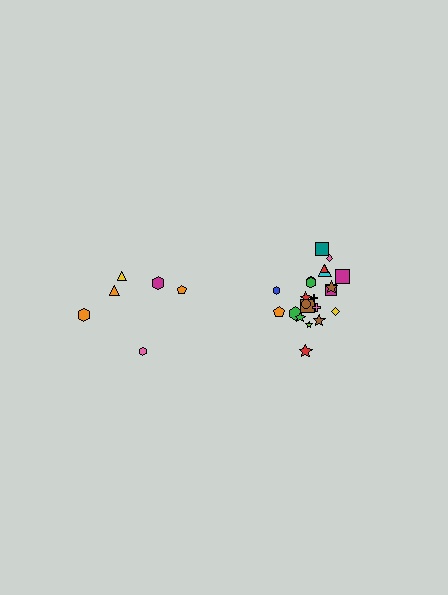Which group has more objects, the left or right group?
The right group.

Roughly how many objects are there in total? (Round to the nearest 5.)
Roughly 30 objects in total.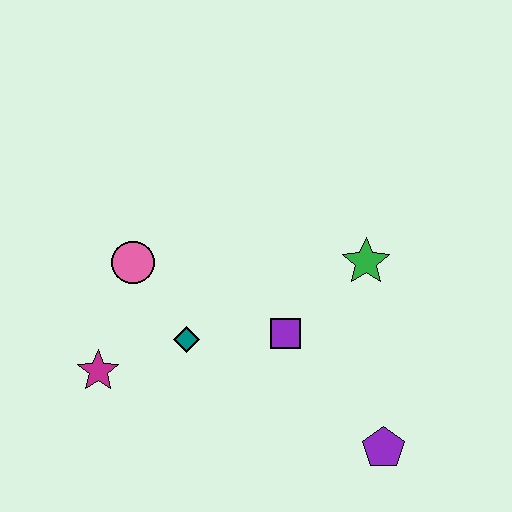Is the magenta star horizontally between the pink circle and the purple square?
No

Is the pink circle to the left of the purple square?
Yes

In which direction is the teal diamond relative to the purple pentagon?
The teal diamond is to the left of the purple pentagon.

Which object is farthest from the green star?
The magenta star is farthest from the green star.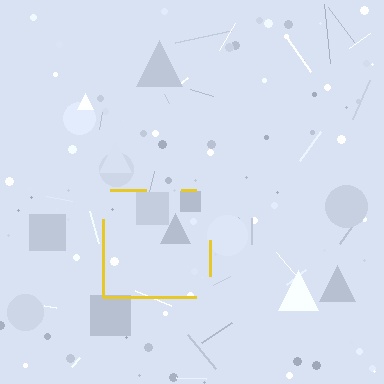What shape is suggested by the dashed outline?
The dashed outline suggests a square.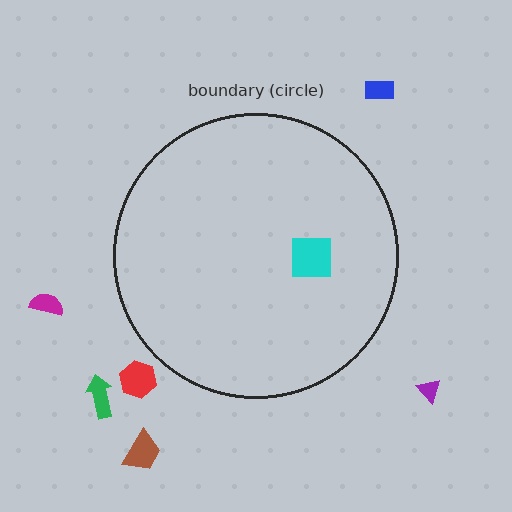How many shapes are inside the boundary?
1 inside, 6 outside.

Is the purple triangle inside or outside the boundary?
Outside.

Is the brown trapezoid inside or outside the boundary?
Outside.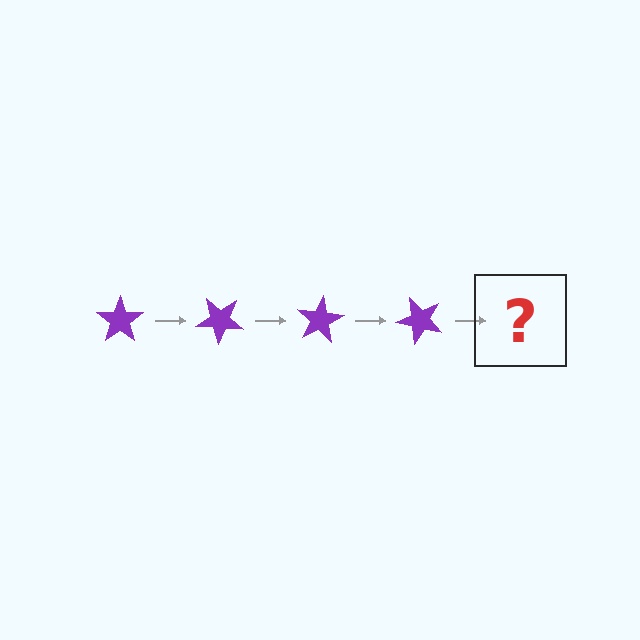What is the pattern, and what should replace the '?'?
The pattern is that the star rotates 40 degrees each step. The '?' should be a purple star rotated 160 degrees.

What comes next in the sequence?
The next element should be a purple star rotated 160 degrees.